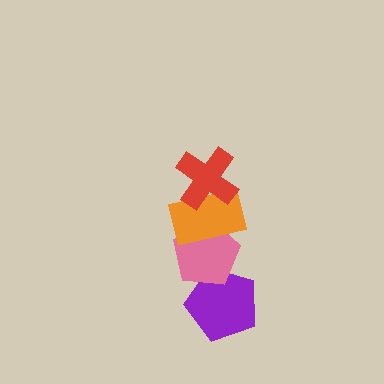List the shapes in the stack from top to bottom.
From top to bottom: the red cross, the orange rectangle, the pink pentagon, the purple pentagon.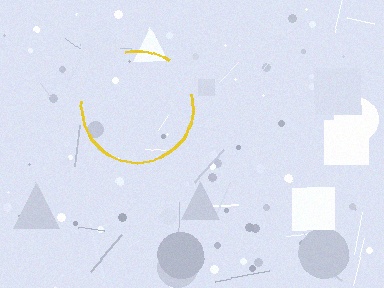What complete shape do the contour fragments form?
The contour fragments form a circle.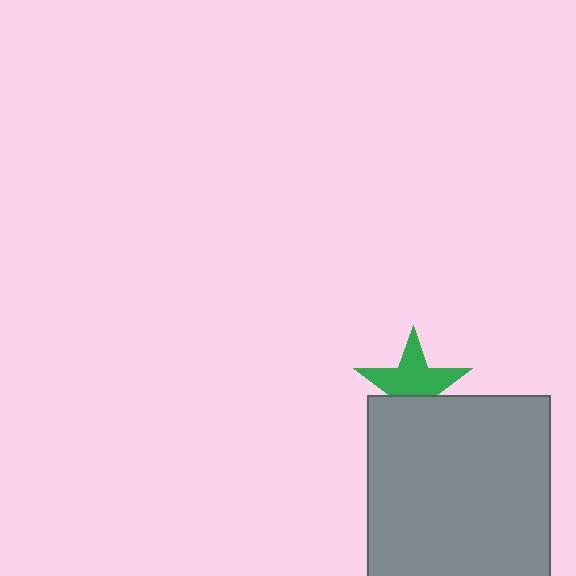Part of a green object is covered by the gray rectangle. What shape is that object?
It is a star.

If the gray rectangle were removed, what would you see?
You would see the complete green star.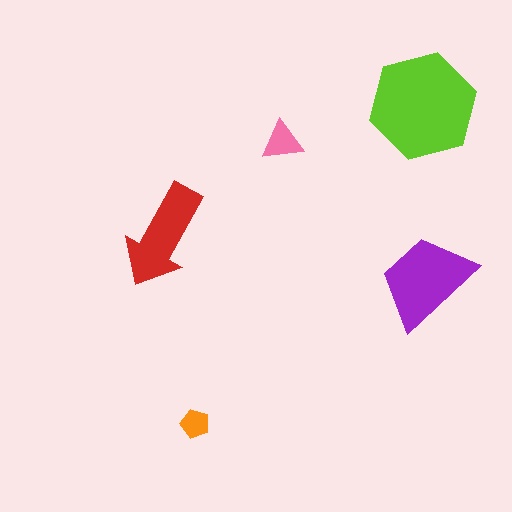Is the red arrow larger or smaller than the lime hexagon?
Smaller.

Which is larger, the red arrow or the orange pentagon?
The red arrow.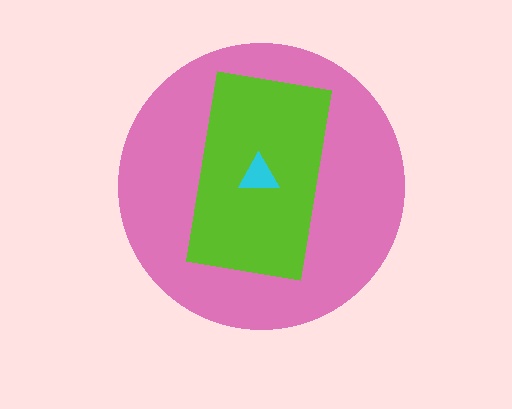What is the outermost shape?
The pink circle.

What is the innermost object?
The cyan triangle.